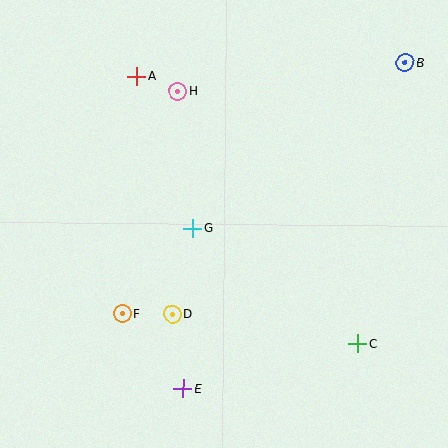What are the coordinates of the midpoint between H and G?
The midpoint between H and G is at (185, 159).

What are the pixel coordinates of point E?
Point E is at (183, 388).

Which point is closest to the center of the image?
Point G at (193, 228) is closest to the center.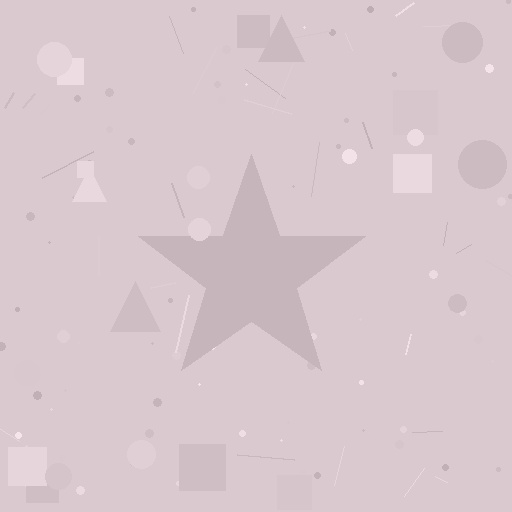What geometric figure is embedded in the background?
A star is embedded in the background.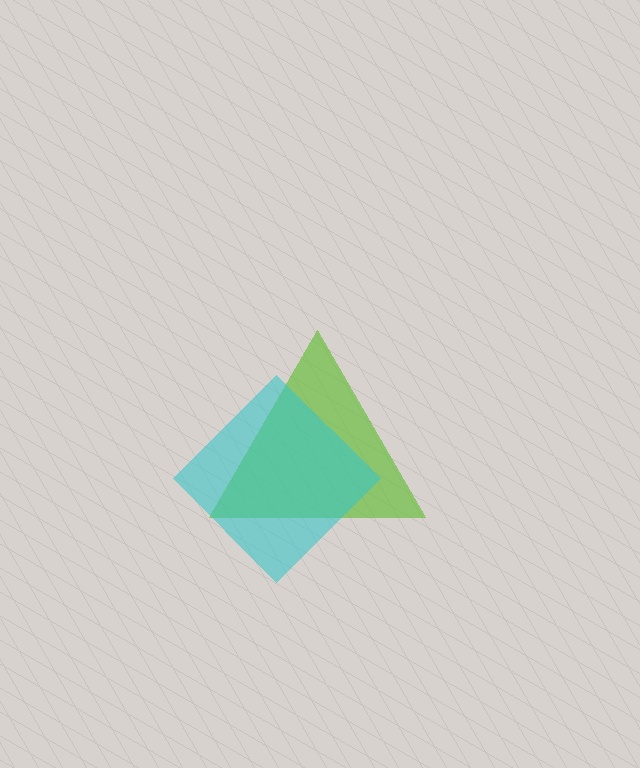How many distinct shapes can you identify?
There are 2 distinct shapes: a lime triangle, a cyan diamond.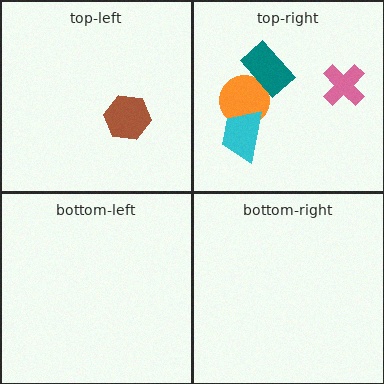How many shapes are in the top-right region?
4.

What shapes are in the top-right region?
The orange circle, the teal rectangle, the pink cross, the cyan trapezoid.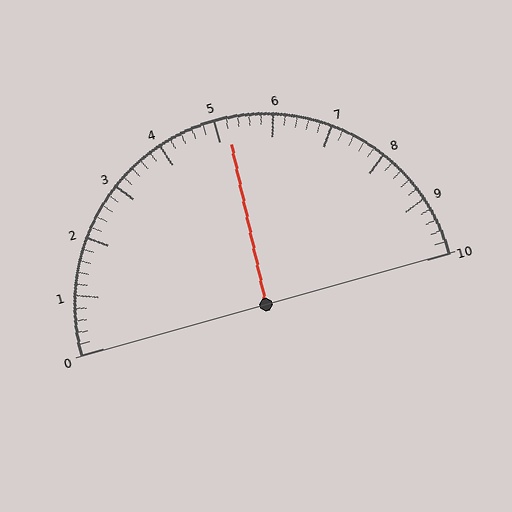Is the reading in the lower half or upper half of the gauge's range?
The reading is in the upper half of the range (0 to 10).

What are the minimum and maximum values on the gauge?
The gauge ranges from 0 to 10.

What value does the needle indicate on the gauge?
The needle indicates approximately 5.2.